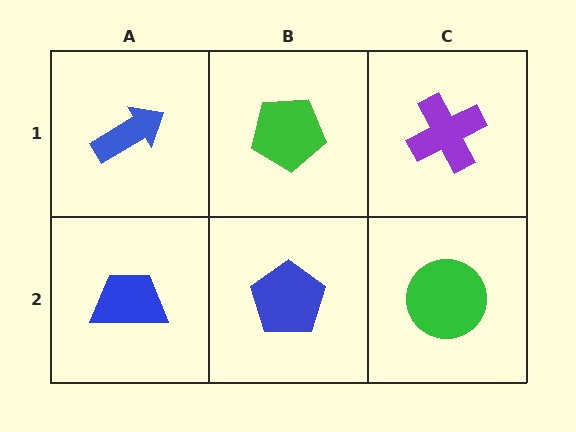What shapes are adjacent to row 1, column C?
A green circle (row 2, column C), a green pentagon (row 1, column B).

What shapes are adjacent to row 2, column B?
A green pentagon (row 1, column B), a blue trapezoid (row 2, column A), a green circle (row 2, column C).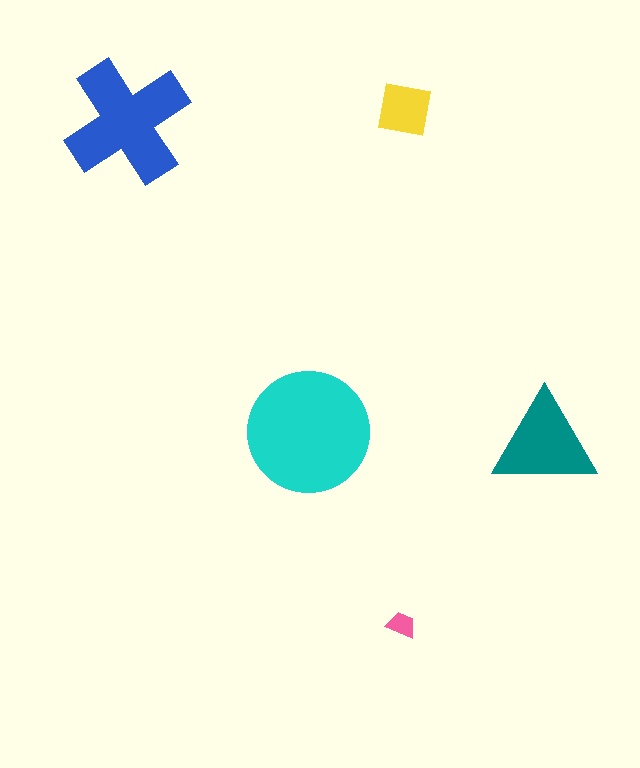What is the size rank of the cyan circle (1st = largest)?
1st.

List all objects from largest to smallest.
The cyan circle, the blue cross, the teal triangle, the yellow square, the pink trapezoid.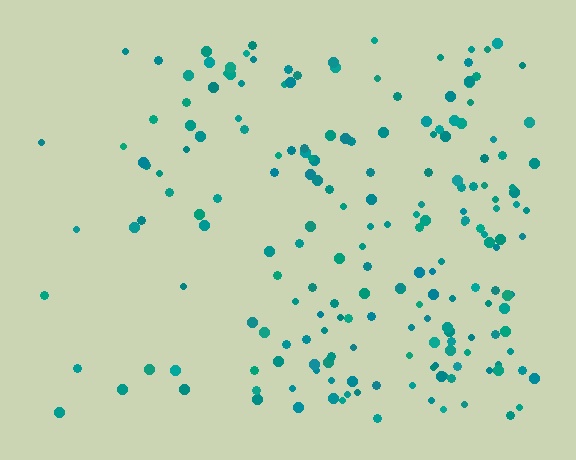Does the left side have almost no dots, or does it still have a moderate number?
Still a moderate number, just noticeably fewer than the right.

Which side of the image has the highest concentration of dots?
The right.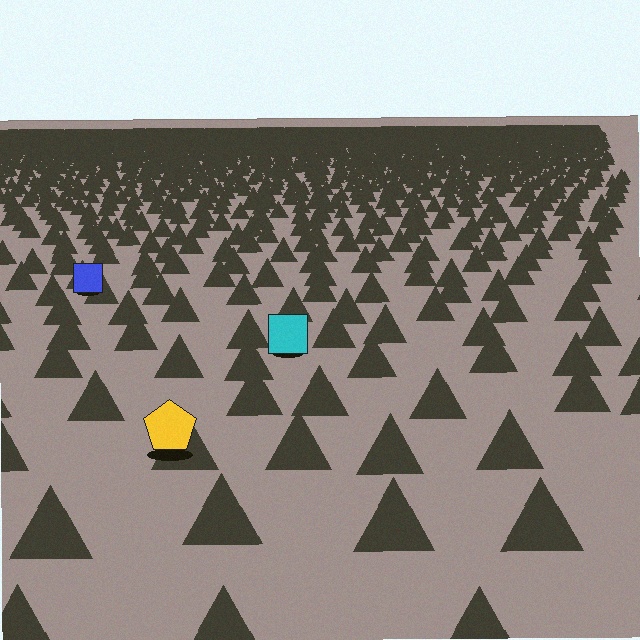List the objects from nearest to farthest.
From nearest to farthest: the yellow pentagon, the cyan square, the blue square.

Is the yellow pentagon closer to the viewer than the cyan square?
Yes. The yellow pentagon is closer — you can tell from the texture gradient: the ground texture is coarser near it.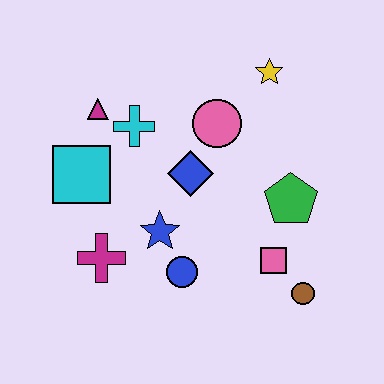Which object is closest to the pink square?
The brown circle is closest to the pink square.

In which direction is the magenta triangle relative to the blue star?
The magenta triangle is above the blue star.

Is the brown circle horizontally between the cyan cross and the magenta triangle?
No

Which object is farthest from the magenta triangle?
The brown circle is farthest from the magenta triangle.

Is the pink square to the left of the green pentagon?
Yes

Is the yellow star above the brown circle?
Yes